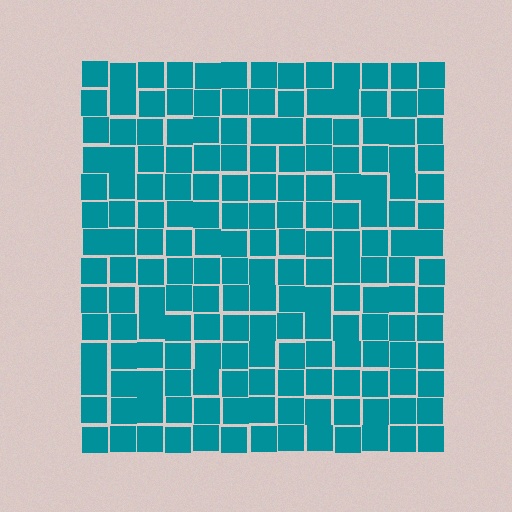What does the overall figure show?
The overall figure shows a square.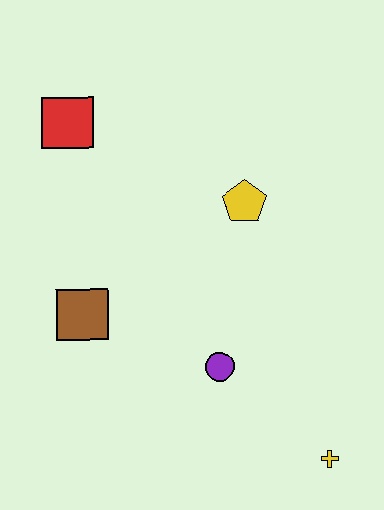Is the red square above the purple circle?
Yes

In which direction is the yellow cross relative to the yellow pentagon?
The yellow cross is below the yellow pentagon.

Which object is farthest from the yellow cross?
The red square is farthest from the yellow cross.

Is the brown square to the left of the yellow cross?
Yes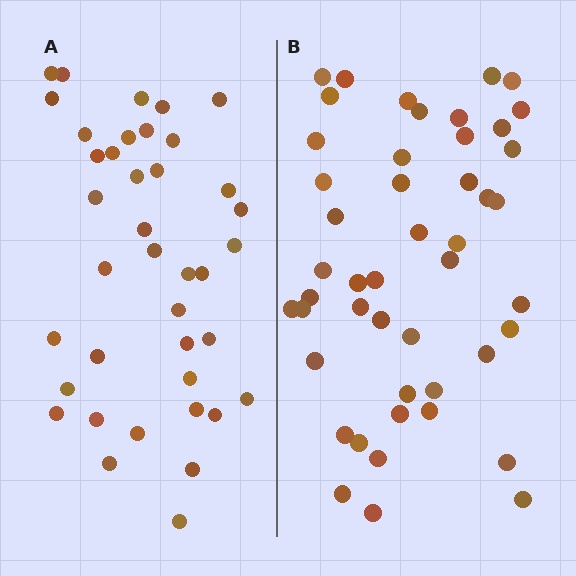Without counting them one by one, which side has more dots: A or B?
Region B (the right region) has more dots.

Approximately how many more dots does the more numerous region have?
Region B has roughly 8 or so more dots than region A.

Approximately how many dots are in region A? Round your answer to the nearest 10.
About 40 dots. (The exact count is 39, which rounds to 40.)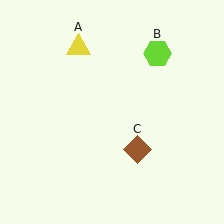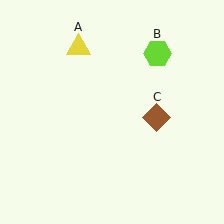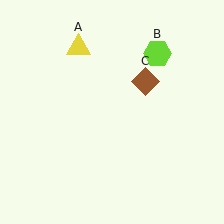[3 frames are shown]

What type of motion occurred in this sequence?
The brown diamond (object C) rotated counterclockwise around the center of the scene.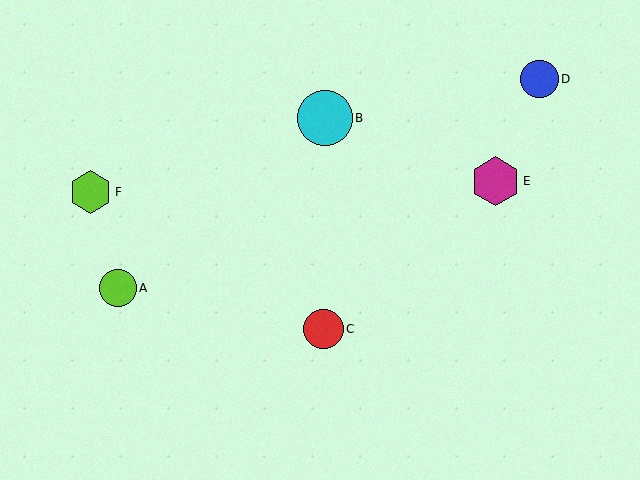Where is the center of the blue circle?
The center of the blue circle is at (539, 79).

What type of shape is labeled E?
Shape E is a magenta hexagon.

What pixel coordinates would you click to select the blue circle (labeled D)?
Click at (539, 79) to select the blue circle D.